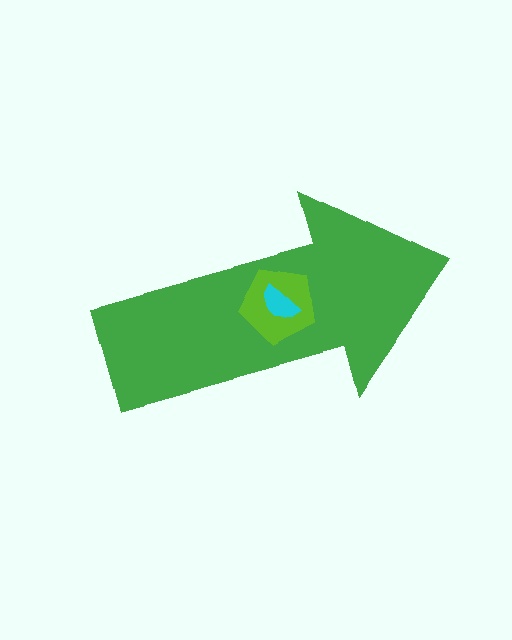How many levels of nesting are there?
3.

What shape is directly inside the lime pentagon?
The cyan semicircle.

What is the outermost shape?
The green arrow.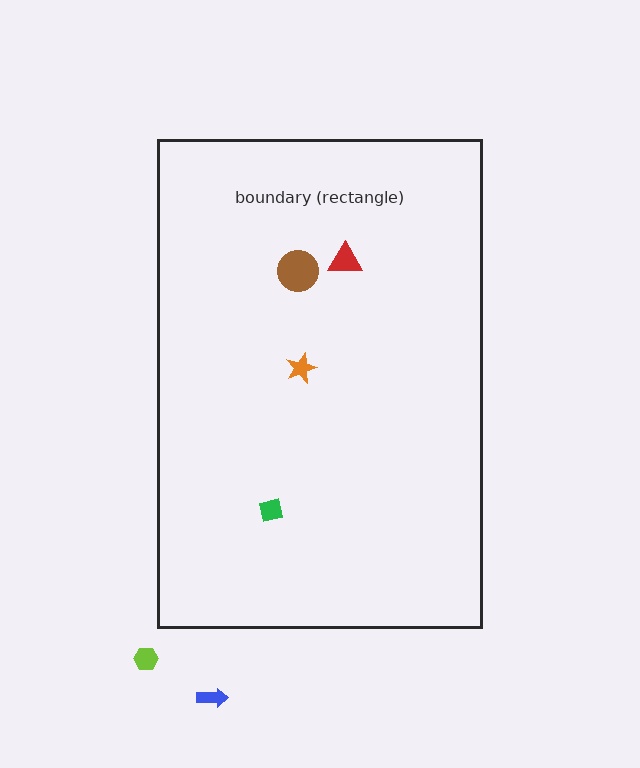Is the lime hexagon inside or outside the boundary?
Outside.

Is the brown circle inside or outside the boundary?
Inside.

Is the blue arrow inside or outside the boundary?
Outside.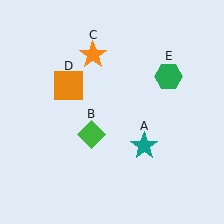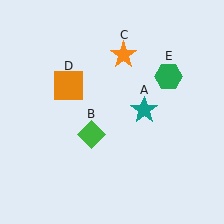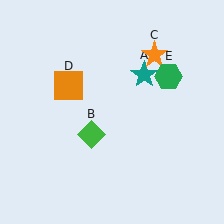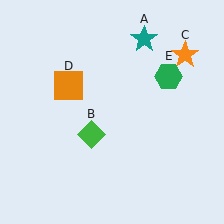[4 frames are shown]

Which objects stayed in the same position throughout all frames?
Green diamond (object B) and orange square (object D) and green hexagon (object E) remained stationary.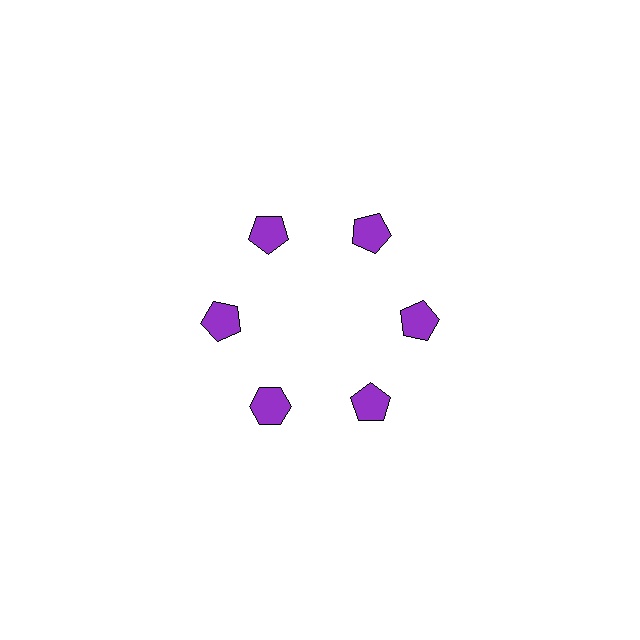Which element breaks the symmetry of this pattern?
The purple hexagon at roughly the 7 o'clock position breaks the symmetry. All other shapes are purple pentagons.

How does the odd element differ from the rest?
It has a different shape: hexagon instead of pentagon.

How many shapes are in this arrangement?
There are 6 shapes arranged in a ring pattern.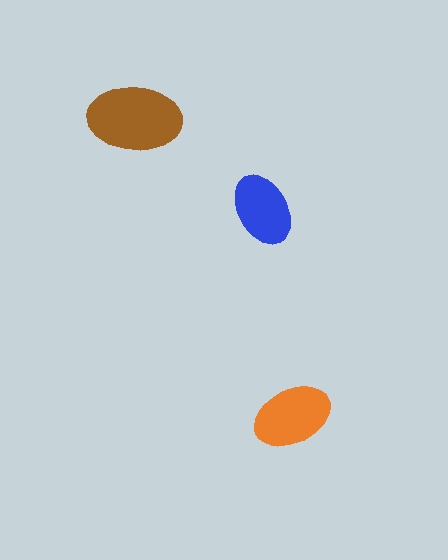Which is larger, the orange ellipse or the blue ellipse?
The orange one.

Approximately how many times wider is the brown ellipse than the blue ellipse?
About 1.5 times wider.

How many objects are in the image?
There are 3 objects in the image.